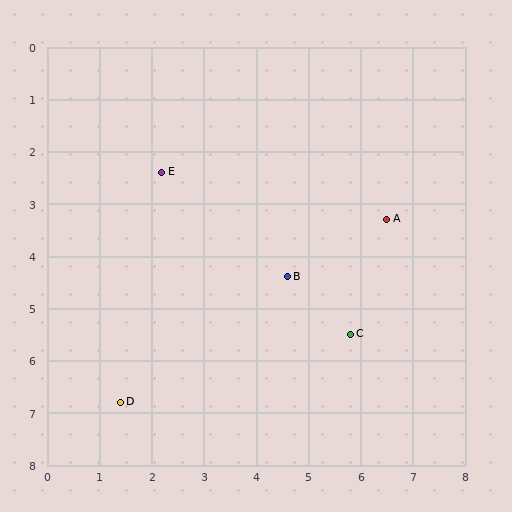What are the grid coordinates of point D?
Point D is at approximately (1.4, 6.8).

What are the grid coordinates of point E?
Point E is at approximately (2.2, 2.4).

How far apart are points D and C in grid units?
Points D and C are about 4.6 grid units apart.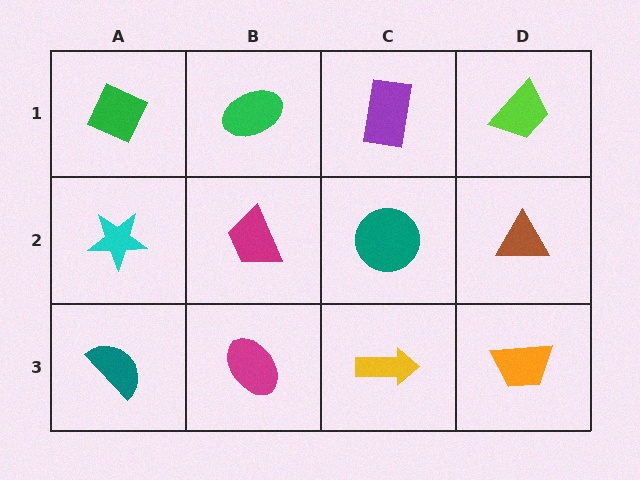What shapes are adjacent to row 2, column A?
A green diamond (row 1, column A), a teal semicircle (row 3, column A), a magenta trapezoid (row 2, column B).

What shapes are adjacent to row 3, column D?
A brown triangle (row 2, column D), a yellow arrow (row 3, column C).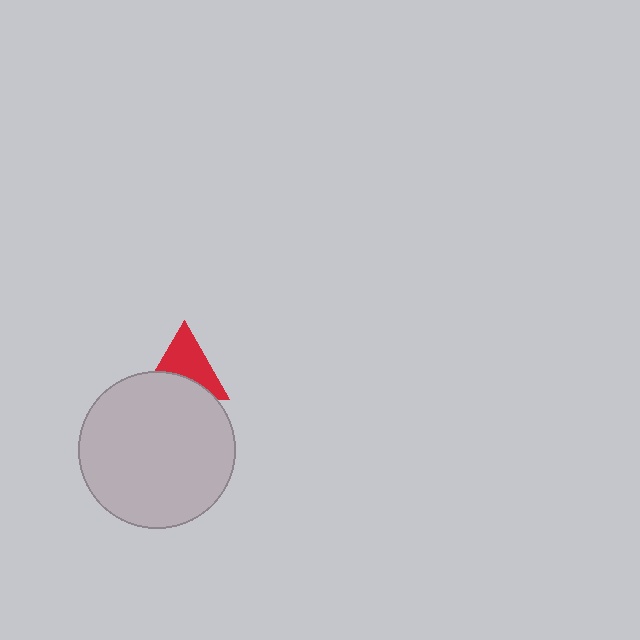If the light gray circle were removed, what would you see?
You would see the complete red triangle.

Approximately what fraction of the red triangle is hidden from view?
Roughly 41% of the red triangle is hidden behind the light gray circle.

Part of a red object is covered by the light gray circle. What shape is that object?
It is a triangle.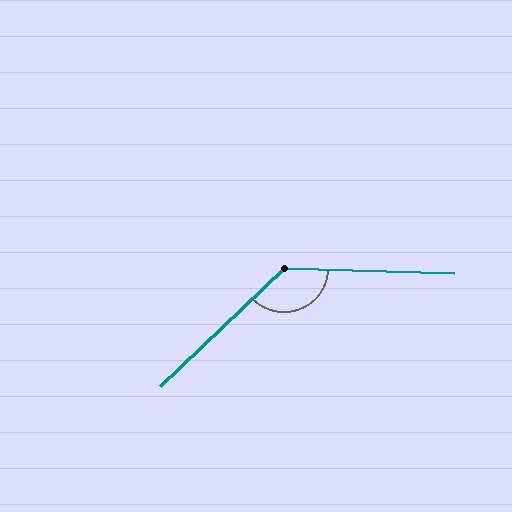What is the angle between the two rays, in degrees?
Approximately 135 degrees.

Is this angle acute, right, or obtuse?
It is obtuse.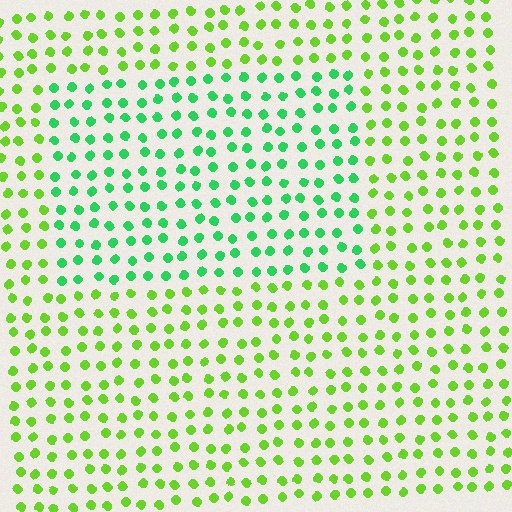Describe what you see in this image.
The image is filled with small lime elements in a uniform arrangement. A rectangle-shaped region is visible where the elements are tinted to a slightly different hue, forming a subtle color boundary.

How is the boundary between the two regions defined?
The boundary is defined purely by a slight shift in hue (about 41 degrees). Spacing, size, and orientation are identical on both sides.